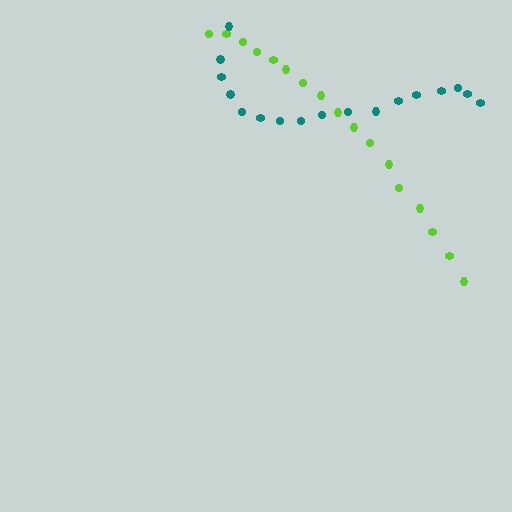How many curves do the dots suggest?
There are 2 distinct paths.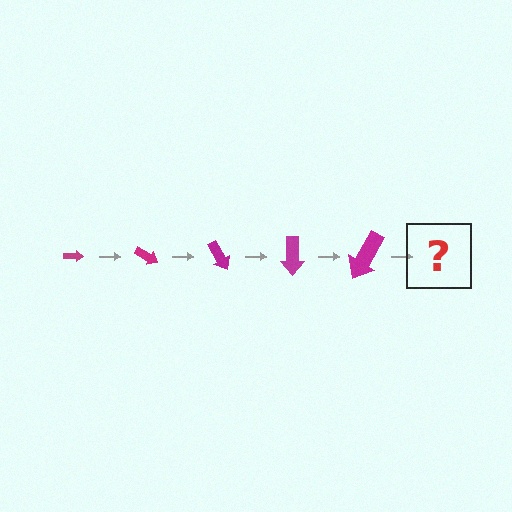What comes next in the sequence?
The next element should be an arrow, larger than the previous one and rotated 150 degrees from the start.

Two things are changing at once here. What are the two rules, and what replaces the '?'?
The two rules are that the arrow grows larger each step and it rotates 30 degrees each step. The '?' should be an arrow, larger than the previous one and rotated 150 degrees from the start.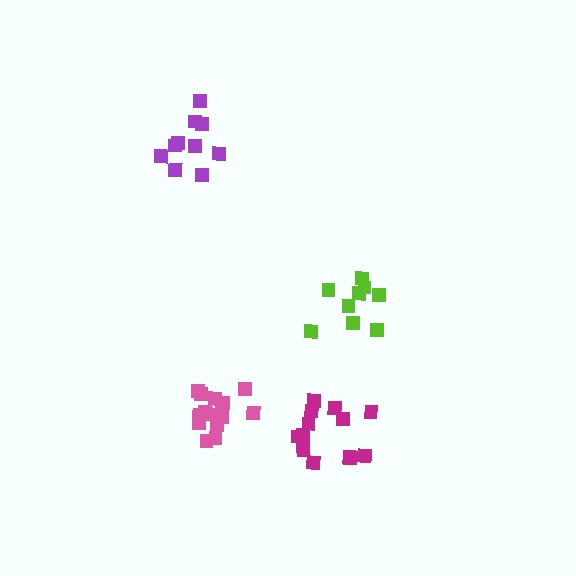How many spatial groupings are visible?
There are 4 spatial groupings.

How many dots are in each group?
Group 1: 14 dots, Group 2: 9 dots, Group 3: 10 dots, Group 4: 15 dots (48 total).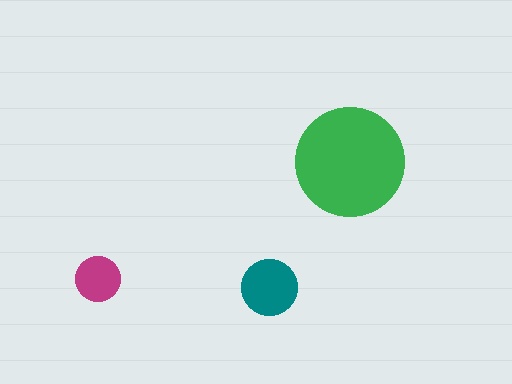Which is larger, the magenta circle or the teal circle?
The teal one.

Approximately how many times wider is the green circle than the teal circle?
About 2 times wider.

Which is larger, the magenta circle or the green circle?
The green one.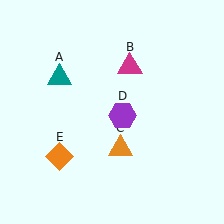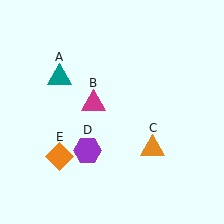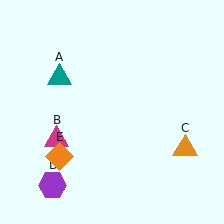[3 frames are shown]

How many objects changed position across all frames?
3 objects changed position: magenta triangle (object B), orange triangle (object C), purple hexagon (object D).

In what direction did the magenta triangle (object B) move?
The magenta triangle (object B) moved down and to the left.